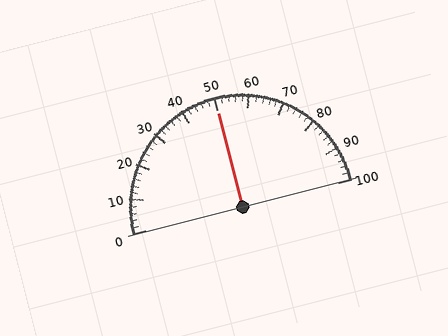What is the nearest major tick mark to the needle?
The nearest major tick mark is 50.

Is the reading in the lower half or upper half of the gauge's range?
The reading is in the upper half of the range (0 to 100).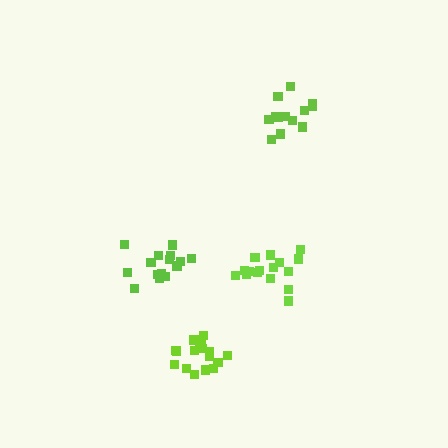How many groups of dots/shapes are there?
There are 4 groups.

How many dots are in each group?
Group 1: 18 dots, Group 2: 13 dots, Group 3: 16 dots, Group 4: 16 dots (63 total).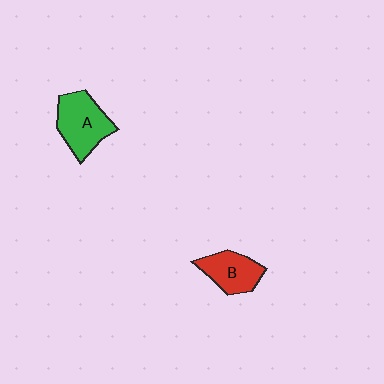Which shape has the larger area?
Shape A (green).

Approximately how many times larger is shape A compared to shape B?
Approximately 1.3 times.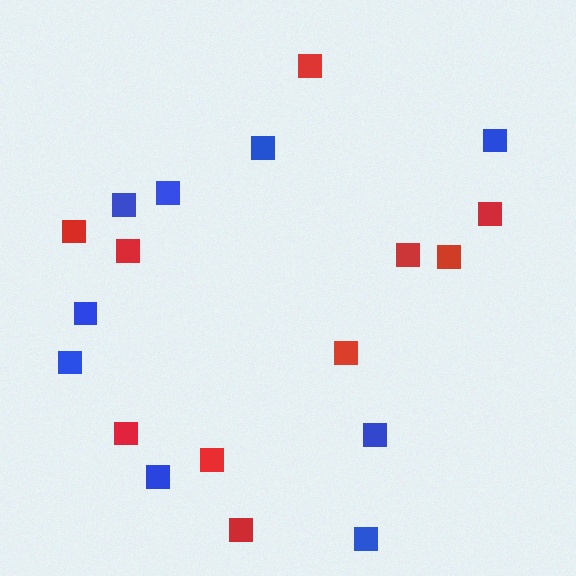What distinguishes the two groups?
There are 2 groups: one group of blue squares (9) and one group of red squares (10).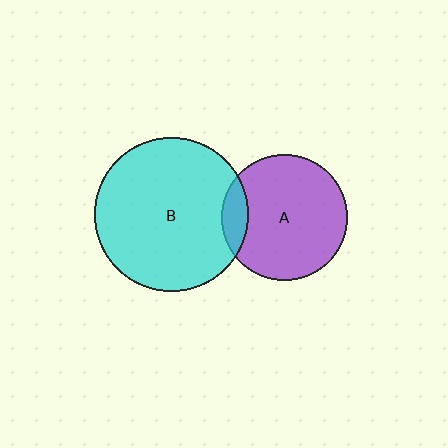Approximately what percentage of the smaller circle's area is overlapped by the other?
Approximately 10%.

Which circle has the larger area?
Circle B (cyan).